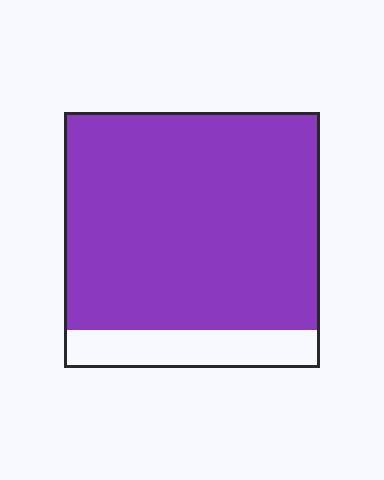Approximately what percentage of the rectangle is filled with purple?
Approximately 85%.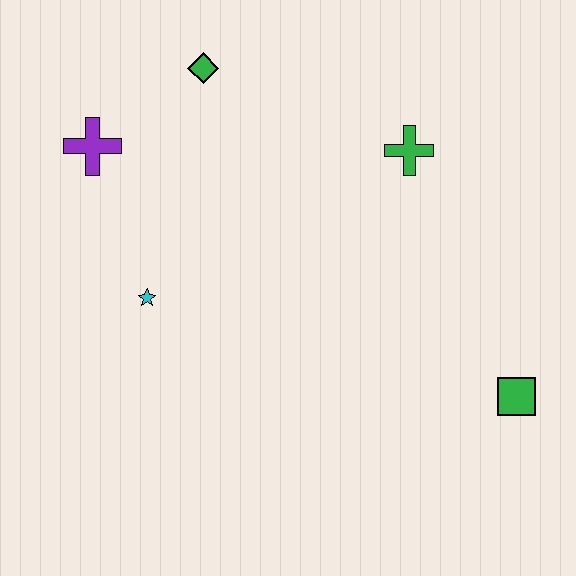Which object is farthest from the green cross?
The purple cross is farthest from the green cross.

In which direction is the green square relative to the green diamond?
The green square is below the green diamond.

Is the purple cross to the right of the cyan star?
No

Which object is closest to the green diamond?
The purple cross is closest to the green diamond.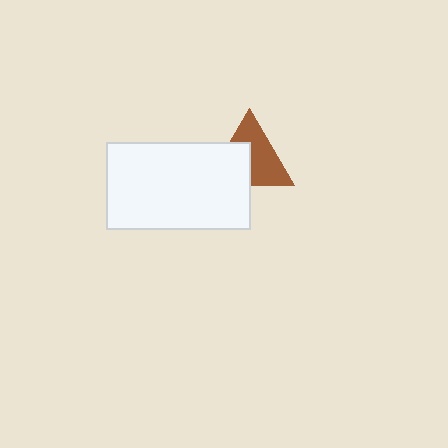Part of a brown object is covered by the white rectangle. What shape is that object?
It is a triangle.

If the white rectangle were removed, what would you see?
You would see the complete brown triangle.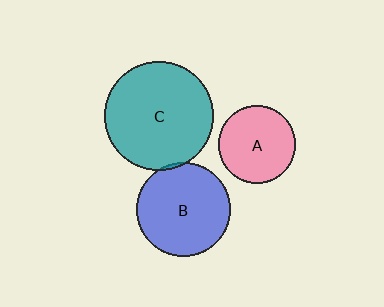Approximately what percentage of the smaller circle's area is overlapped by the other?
Approximately 5%.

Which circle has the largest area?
Circle C (teal).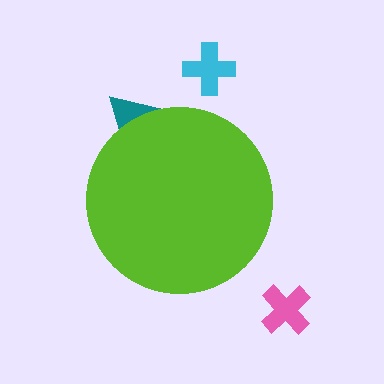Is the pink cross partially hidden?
No, the pink cross is fully visible.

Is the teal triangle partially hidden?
Yes, the teal triangle is partially hidden behind the lime circle.